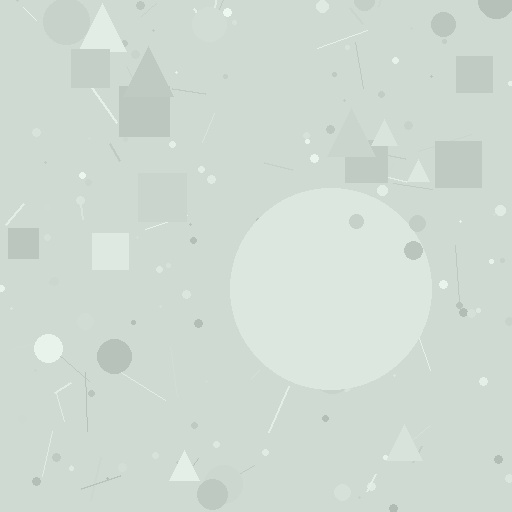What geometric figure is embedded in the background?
A circle is embedded in the background.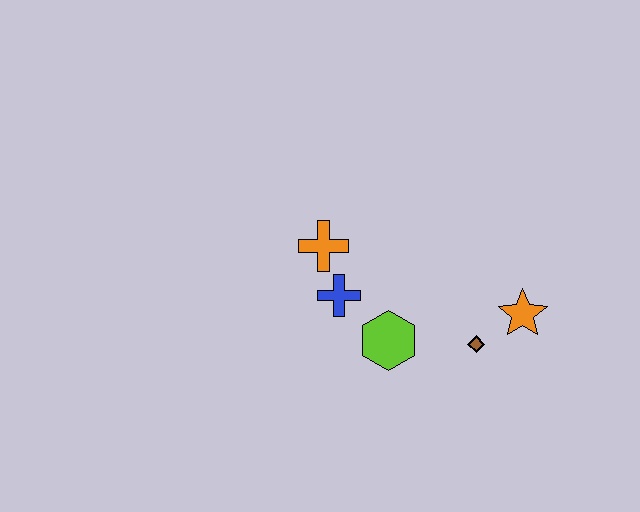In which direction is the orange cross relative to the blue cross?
The orange cross is above the blue cross.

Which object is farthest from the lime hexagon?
The orange star is farthest from the lime hexagon.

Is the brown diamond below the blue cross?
Yes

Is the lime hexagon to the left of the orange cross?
No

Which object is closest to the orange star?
The brown diamond is closest to the orange star.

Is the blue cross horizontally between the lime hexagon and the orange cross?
Yes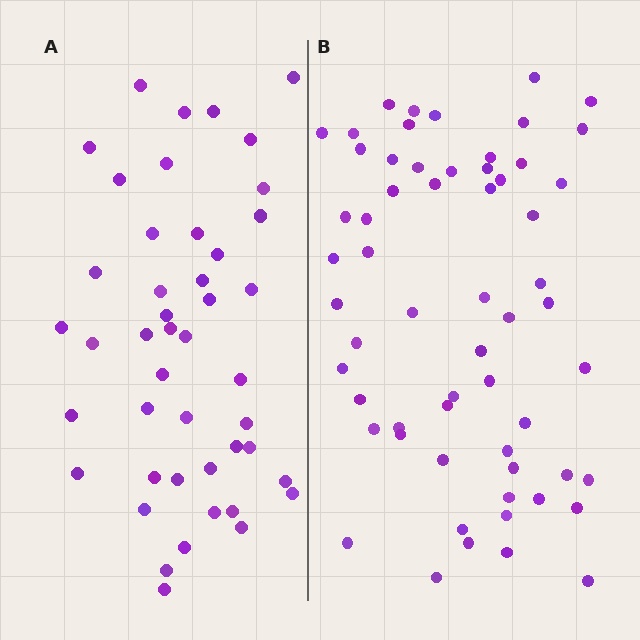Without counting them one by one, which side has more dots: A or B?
Region B (the right region) has more dots.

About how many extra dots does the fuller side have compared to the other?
Region B has approximately 15 more dots than region A.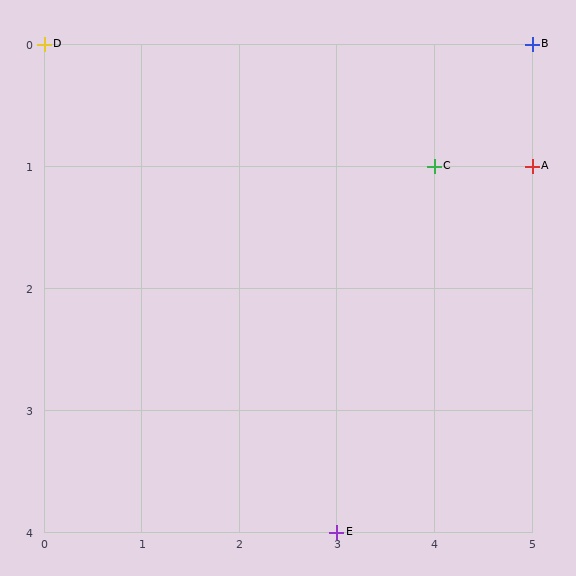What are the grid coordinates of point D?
Point D is at grid coordinates (0, 0).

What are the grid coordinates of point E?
Point E is at grid coordinates (3, 4).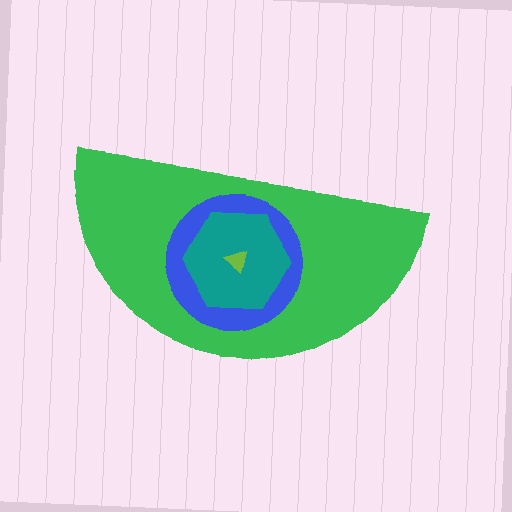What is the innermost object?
The lime triangle.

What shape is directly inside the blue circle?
The teal hexagon.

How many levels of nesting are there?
4.